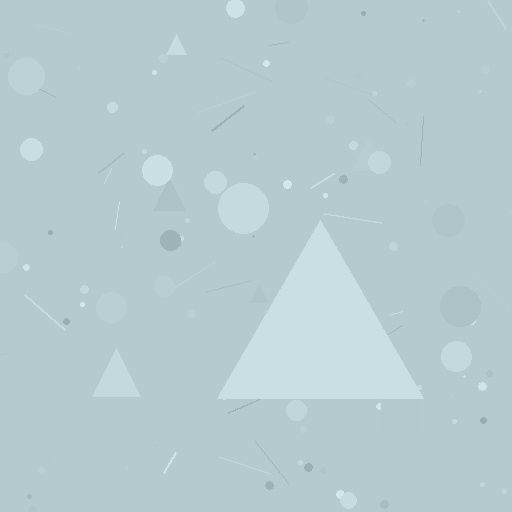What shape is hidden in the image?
A triangle is hidden in the image.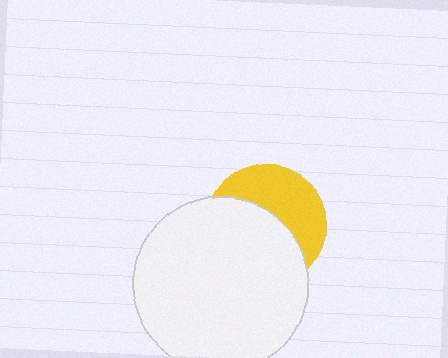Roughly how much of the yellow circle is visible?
A small part of it is visible (roughly 44%).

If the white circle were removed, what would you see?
You would see the complete yellow circle.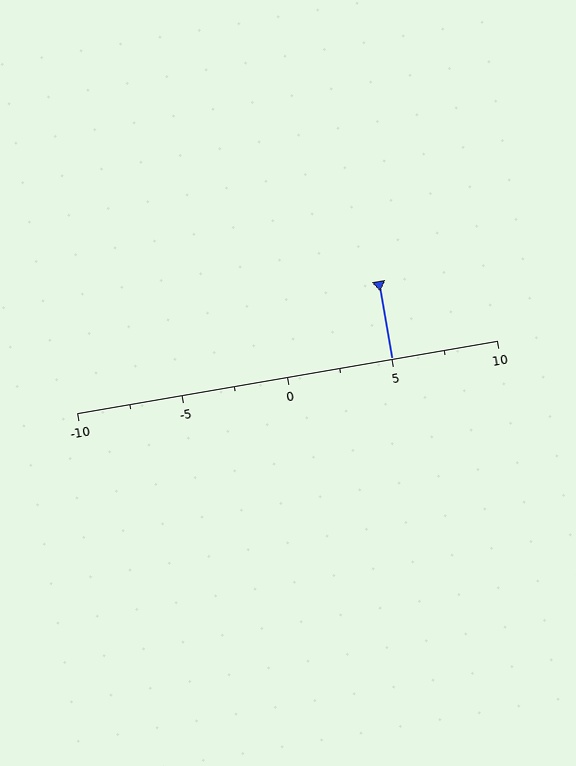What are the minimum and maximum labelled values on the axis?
The axis runs from -10 to 10.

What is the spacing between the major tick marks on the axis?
The major ticks are spaced 5 apart.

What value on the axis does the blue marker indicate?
The marker indicates approximately 5.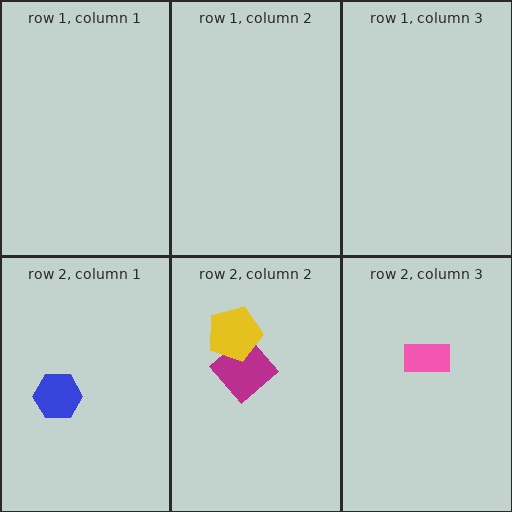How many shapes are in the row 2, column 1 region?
1.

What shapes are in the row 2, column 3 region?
The pink rectangle.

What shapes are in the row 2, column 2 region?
The magenta diamond, the yellow pentagon.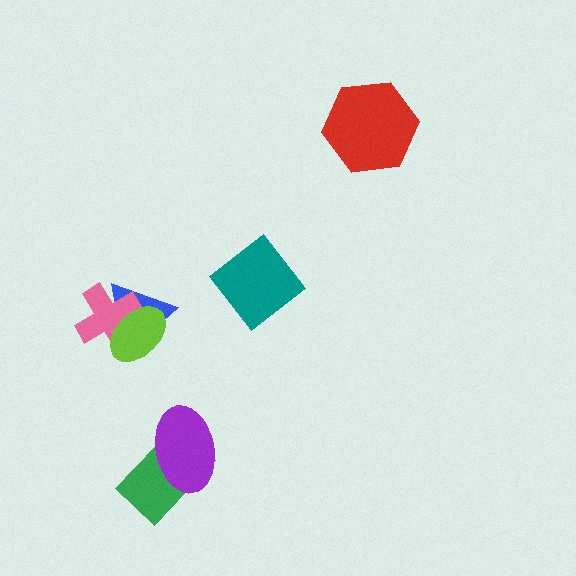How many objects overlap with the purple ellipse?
1 object overlaps with the purple ellipse.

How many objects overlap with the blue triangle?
2 objects overlap with the blue triangle.